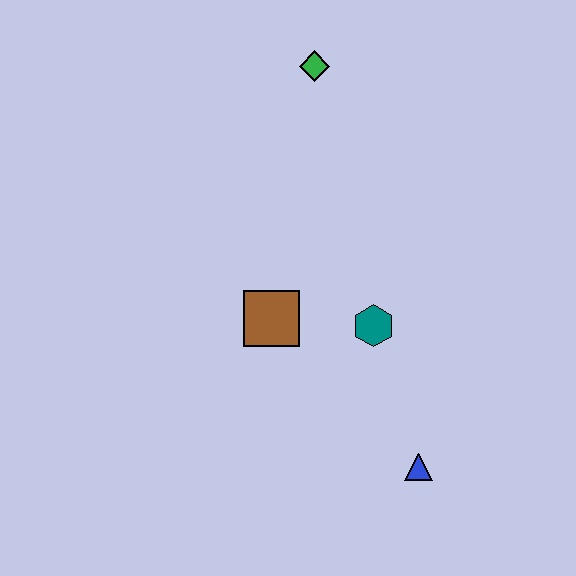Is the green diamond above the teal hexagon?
Yes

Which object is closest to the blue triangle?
The teal hexagon is closest to the blue triangle.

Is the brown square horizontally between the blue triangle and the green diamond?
No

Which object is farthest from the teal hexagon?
The green diamond is farthest from the teal hexagon.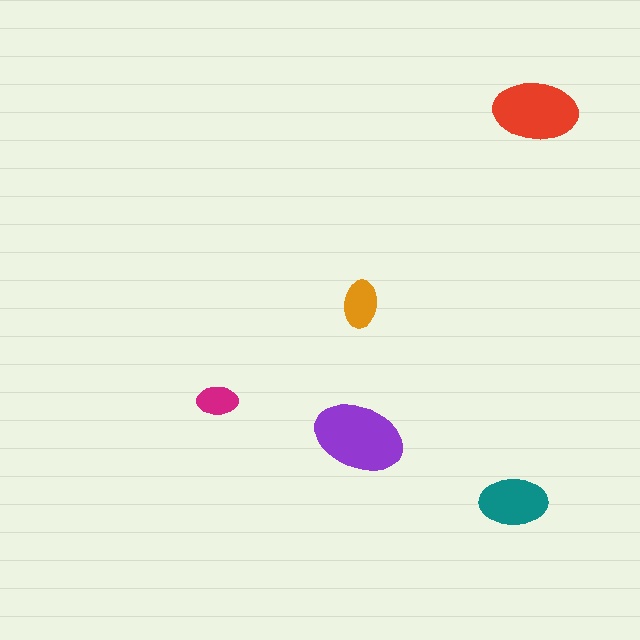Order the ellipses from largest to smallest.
the purple one, the red one, the teal one, the orange one, the magenta one.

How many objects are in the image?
There are 5 objects in the image.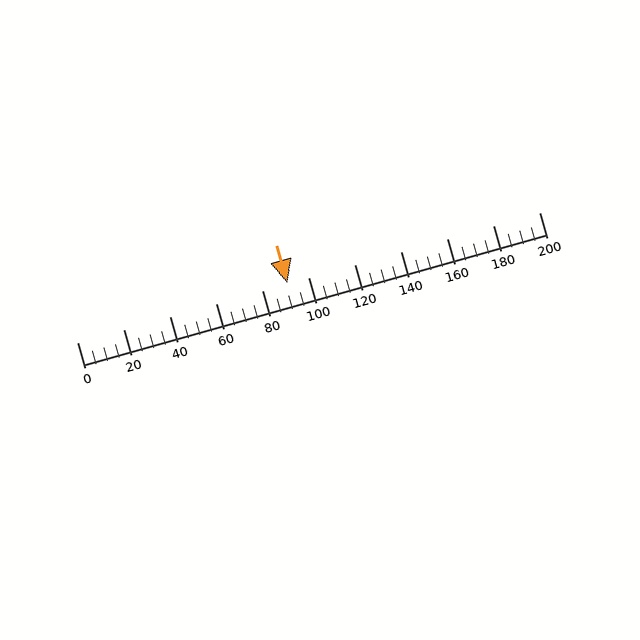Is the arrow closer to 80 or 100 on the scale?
The arrow is closer to 100.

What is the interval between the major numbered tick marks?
The major tick marks are spaced 20 units apart.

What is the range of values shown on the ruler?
The ruler shows values from 0 to 200.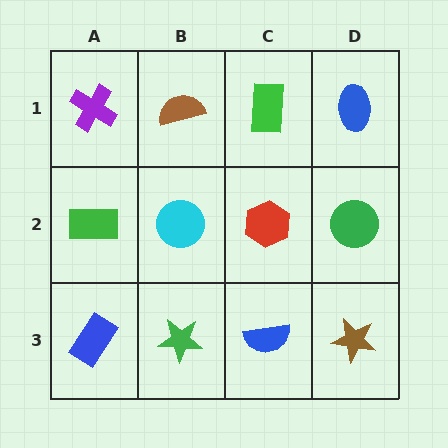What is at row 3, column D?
A brown star.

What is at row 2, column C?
A red hexagon.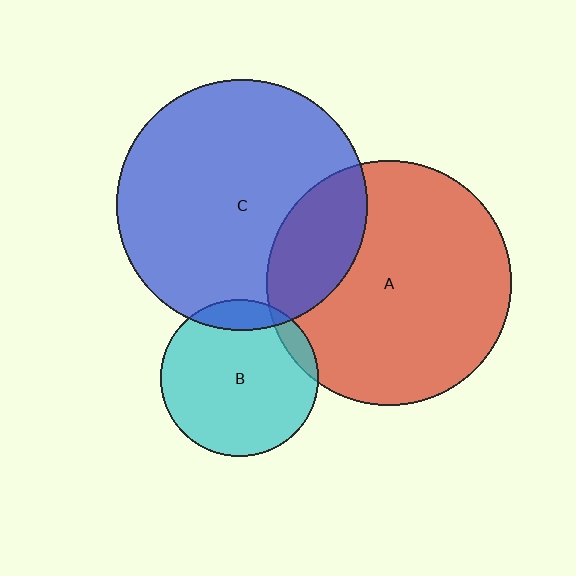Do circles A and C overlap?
Yes.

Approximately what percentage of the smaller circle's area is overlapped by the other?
Approximately 20%.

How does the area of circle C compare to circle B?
Approximately 2.5 times.